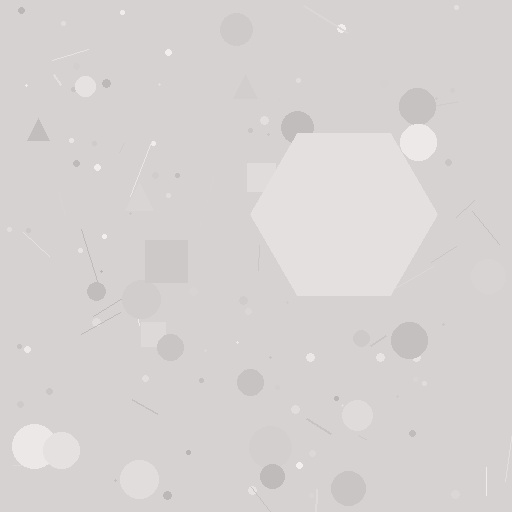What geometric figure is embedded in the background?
A hexagon is embedded in the background.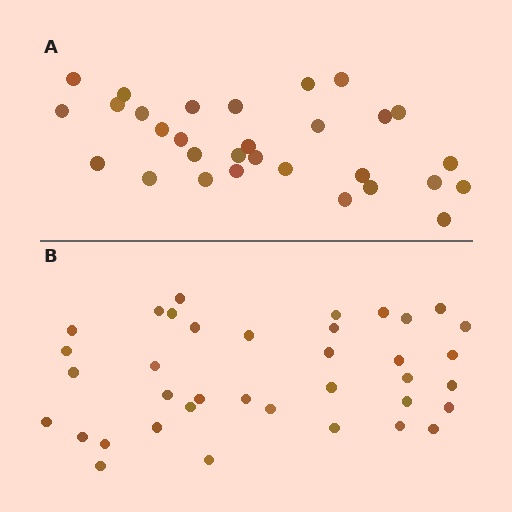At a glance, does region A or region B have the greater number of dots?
Region B (the bottom region) has more dots.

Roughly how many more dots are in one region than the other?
Region B has roughly 8 or so more dots than region A.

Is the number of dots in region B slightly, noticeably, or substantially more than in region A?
Region B has only slightly more — the two regions are fairly close. The ratio is roughly 1.2 to 1.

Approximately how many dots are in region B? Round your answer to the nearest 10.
About 40 dots. (The exact count is 37, which rounds to 40.)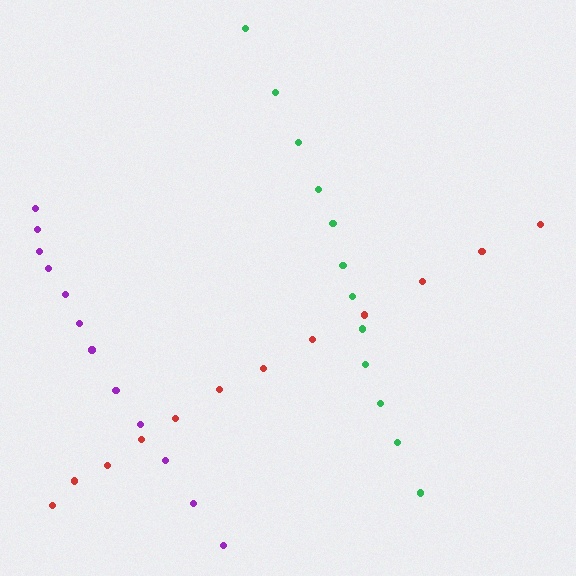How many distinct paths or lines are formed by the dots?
There are 3 distinct paths.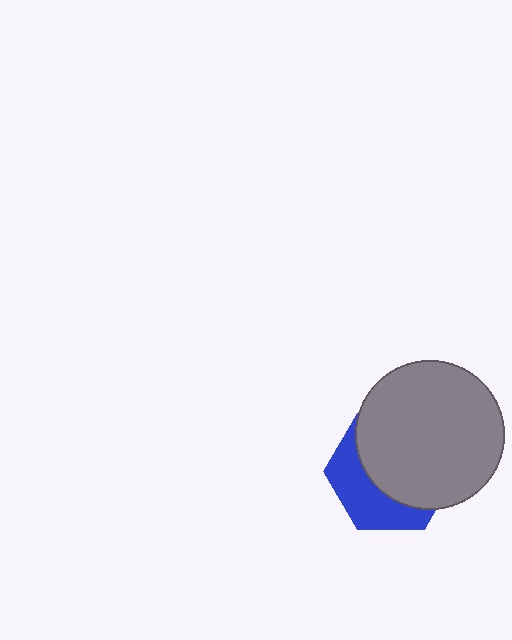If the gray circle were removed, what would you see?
You would see the complete blue hexagon.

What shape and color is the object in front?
The object in front is a gray circle.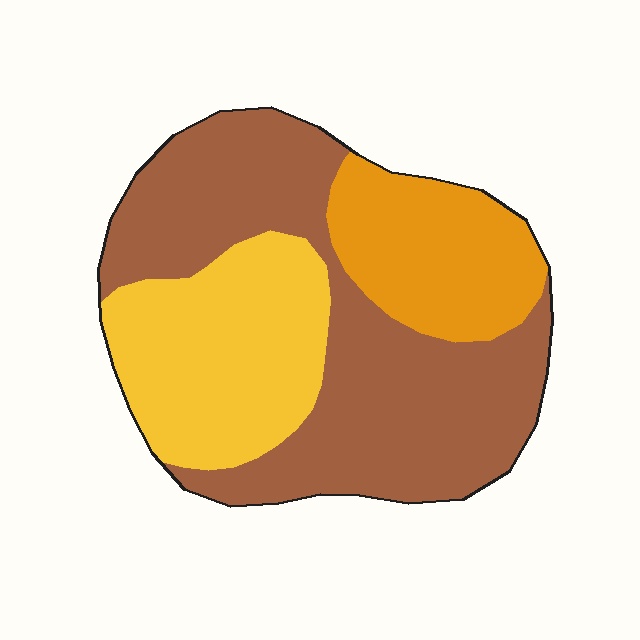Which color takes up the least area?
Orange, at roughly 20%.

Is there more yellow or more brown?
Brown.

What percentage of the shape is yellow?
Yellow takes up between a sixth and a third of the shape.